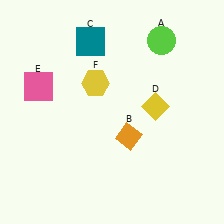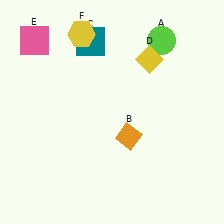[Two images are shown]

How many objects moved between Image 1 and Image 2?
3 objects moved between the two images.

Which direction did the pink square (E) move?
The pink square (E) moved up.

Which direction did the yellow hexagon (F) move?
The yellow hexagon (F) moved up.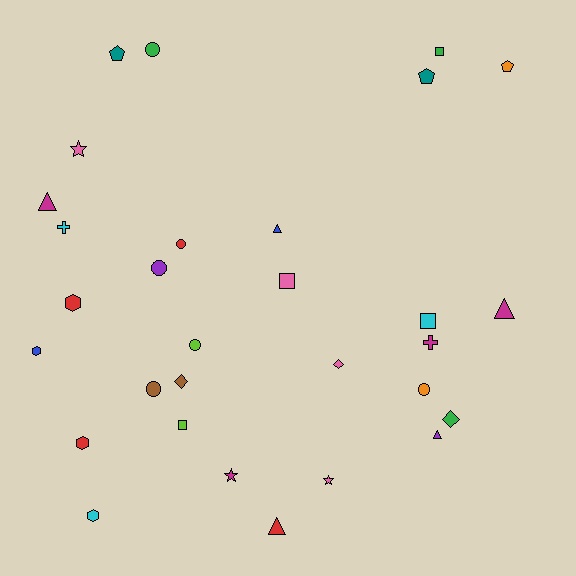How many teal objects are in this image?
There are 2 teal objects.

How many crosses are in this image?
There are 2 crosses.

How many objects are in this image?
There are 30 objects.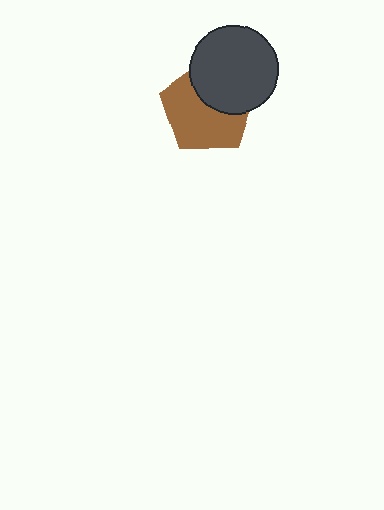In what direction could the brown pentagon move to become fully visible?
The brown pentagon could move toward the lower-left. That would shift it out from behind the dark gray circle entirely.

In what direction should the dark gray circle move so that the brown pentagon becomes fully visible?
The dark gray circle should move toward the upper-right. That is the shortest direction to clear the overlap and leave the brown pentagon fully visible.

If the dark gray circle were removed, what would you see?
You would see the complete brown pentagon.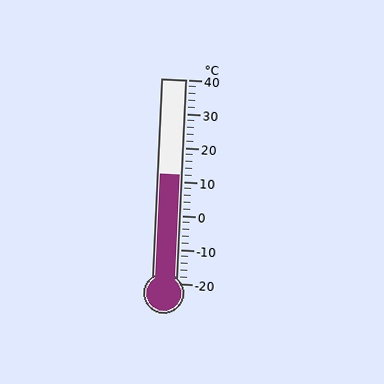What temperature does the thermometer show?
The thermometer shows approximately 12°C.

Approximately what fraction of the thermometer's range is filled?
The thermometer is filled to approximately 55% of its range.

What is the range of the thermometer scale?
The thermometer scale ranges from -20°C to 40°C.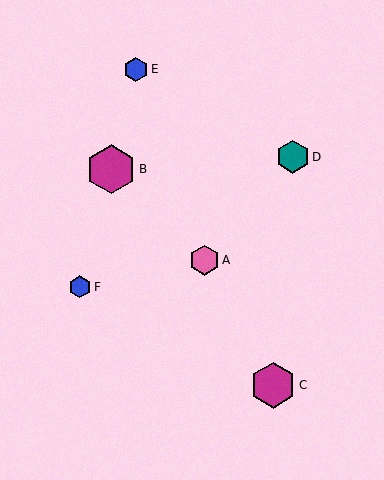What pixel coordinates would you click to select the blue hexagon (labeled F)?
Click at (80, 287) to select the blue hexagon F.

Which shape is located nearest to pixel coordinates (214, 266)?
The pink hexagon (labeled A) at (204, 260) is nearest to that location.